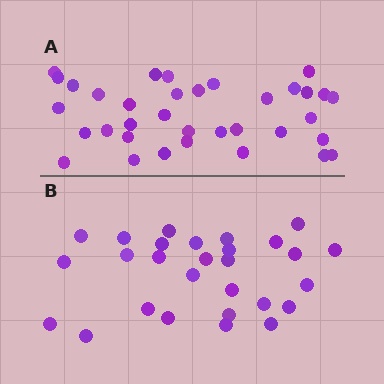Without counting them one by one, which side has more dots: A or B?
Region A (the top region) has more dots.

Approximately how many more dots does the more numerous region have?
Region A has roughly 8 or so more dots than region B.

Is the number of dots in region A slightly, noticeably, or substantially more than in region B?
Region A has noticeably more, but not dramatically so. The ratio is roughly 1.2 to 1.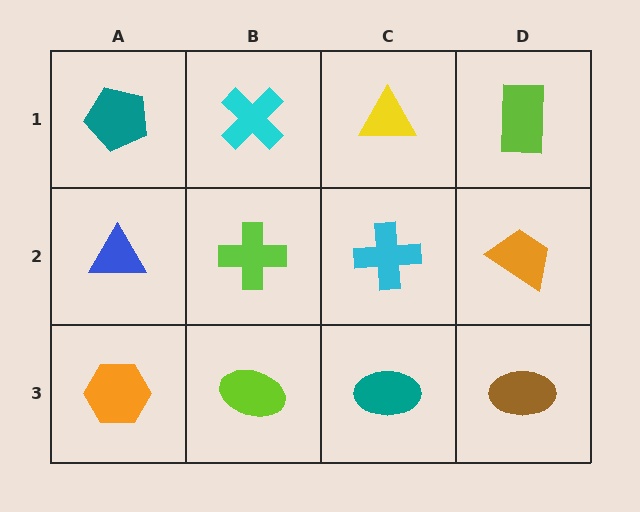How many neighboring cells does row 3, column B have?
3.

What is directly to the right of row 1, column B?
A yellow triangle.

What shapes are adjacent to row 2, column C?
A yellow triangle (row 1, column C), a teal ellipse (row 3, column C), a lime cross (row 2, column B), an orange trapezoid (row 2, column D).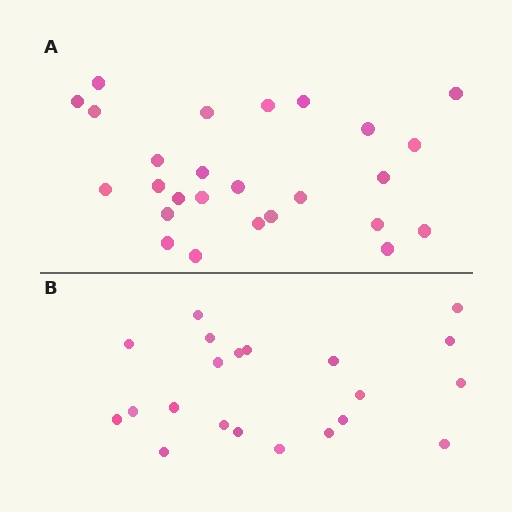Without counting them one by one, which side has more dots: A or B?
Region A (the top region) has more dots.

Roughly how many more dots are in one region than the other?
Region A has about 5 more dots than region B.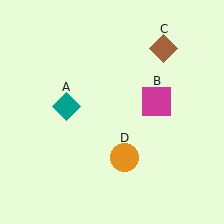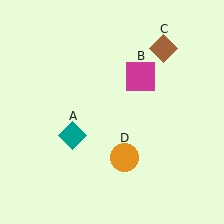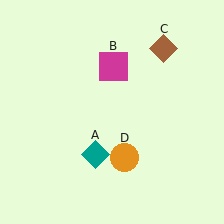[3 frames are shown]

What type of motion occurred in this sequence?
The teal diamond (object A), magenta square (object B) rotated counterclockwise around the center of the scene.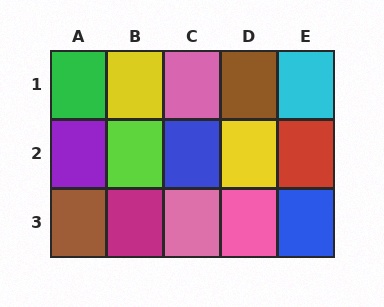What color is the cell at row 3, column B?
Magenta.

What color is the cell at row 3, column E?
Blue.